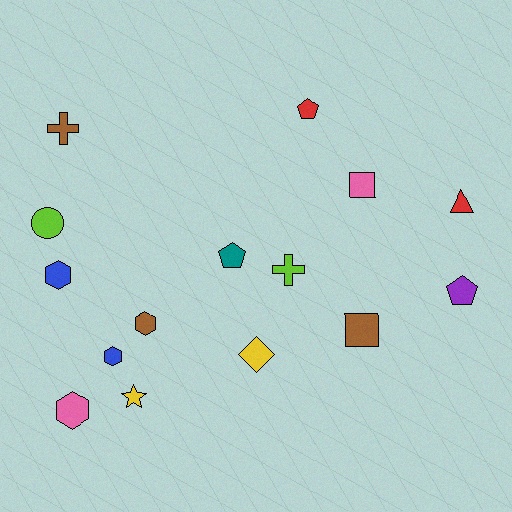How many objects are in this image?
There are 15 objects.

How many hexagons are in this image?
There are 4 hexagons.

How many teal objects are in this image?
There is 1 teal object.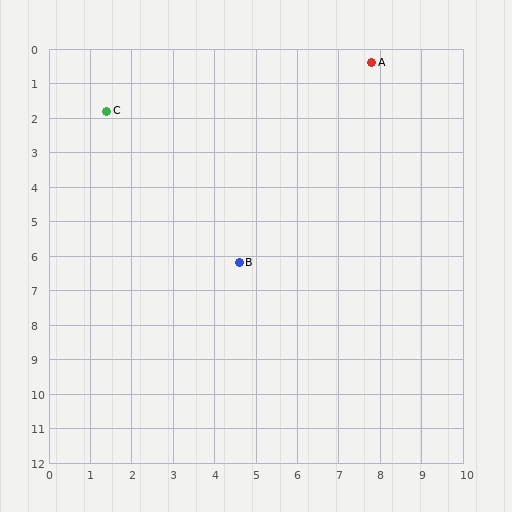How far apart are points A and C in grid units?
Points A and C are about 6.6 grid units apart.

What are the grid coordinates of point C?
Point C is at approximately (1.4, 1.8).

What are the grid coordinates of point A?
Point A is at approximately (7.8, 0.4).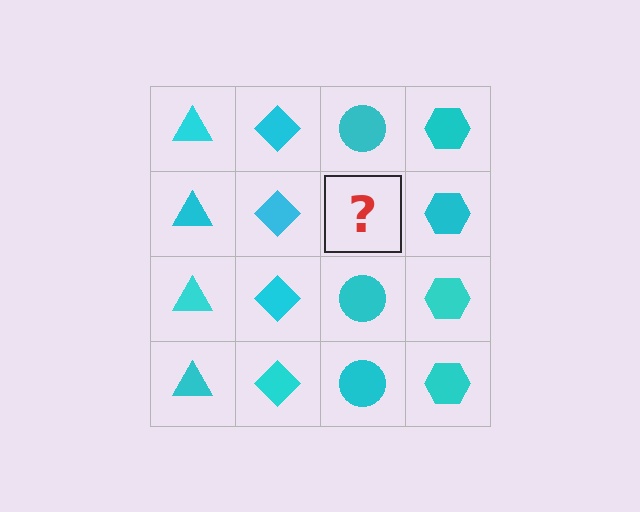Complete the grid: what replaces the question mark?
The question mark should be replaced with a cyan circle.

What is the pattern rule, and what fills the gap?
The rule is that each column has a consistent shape. The gap should be filled with a cyan circle.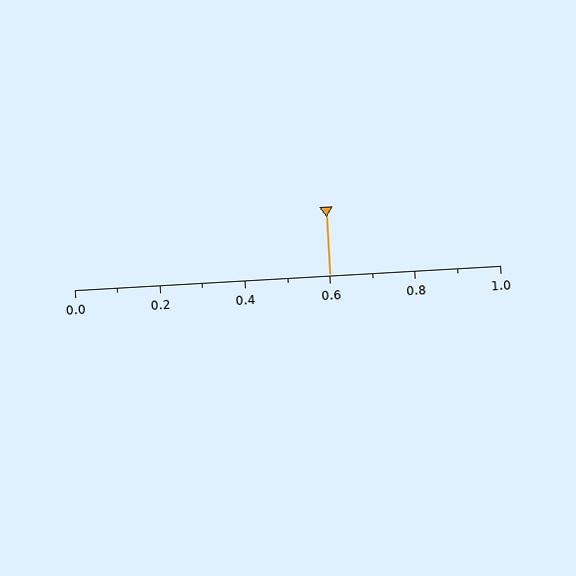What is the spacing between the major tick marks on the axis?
The major ticks are spaced 0.2 apart.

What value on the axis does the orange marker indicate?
The marker indicates approximately 0.6.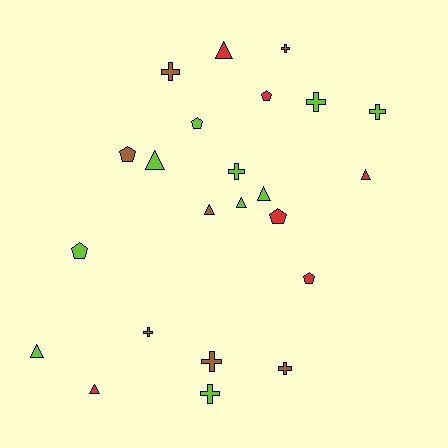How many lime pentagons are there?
There are 2 lime pentagons.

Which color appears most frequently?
Lime, with 10 objects.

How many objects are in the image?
There are 23 objects.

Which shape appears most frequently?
Cross, with 9 objects.